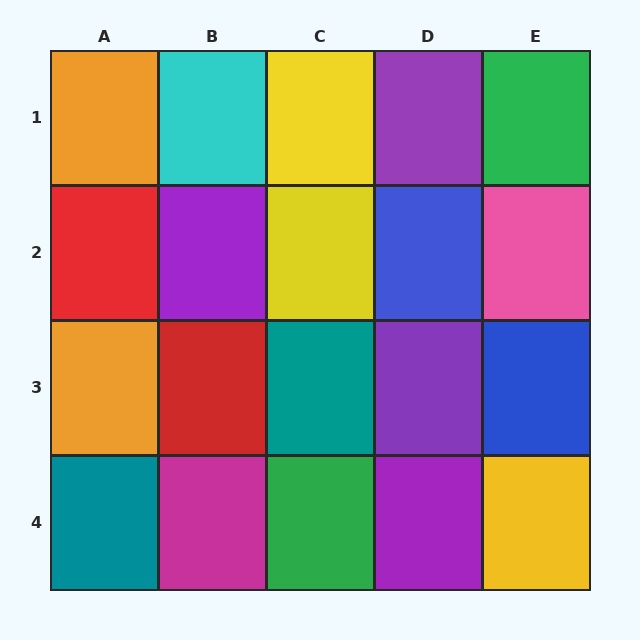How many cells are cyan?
1 cell is cyan.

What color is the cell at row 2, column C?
Yellow.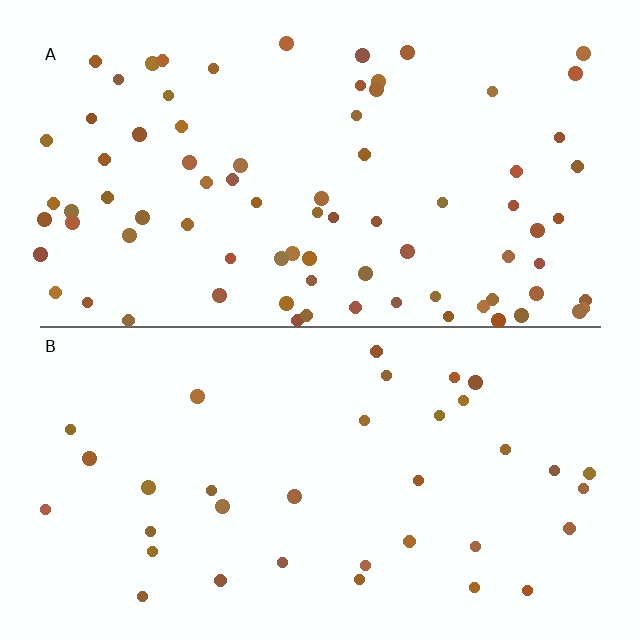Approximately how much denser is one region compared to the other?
Approximately 2.2× — region A over region B.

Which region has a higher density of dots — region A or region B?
A (the top).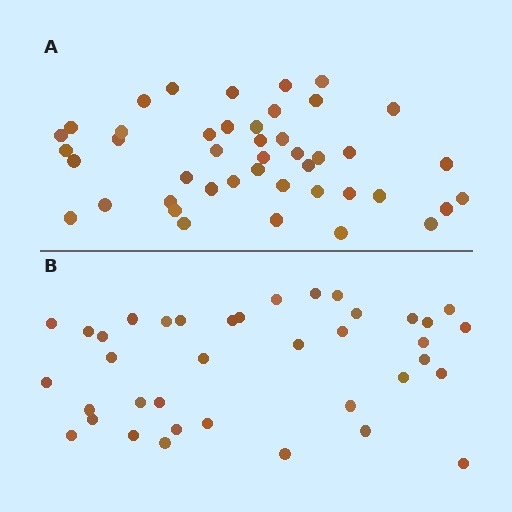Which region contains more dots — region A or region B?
Region A (the top region) has more dots.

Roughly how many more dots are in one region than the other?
Region A has about 6 more dots than region B.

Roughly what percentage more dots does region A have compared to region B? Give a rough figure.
About 15% more.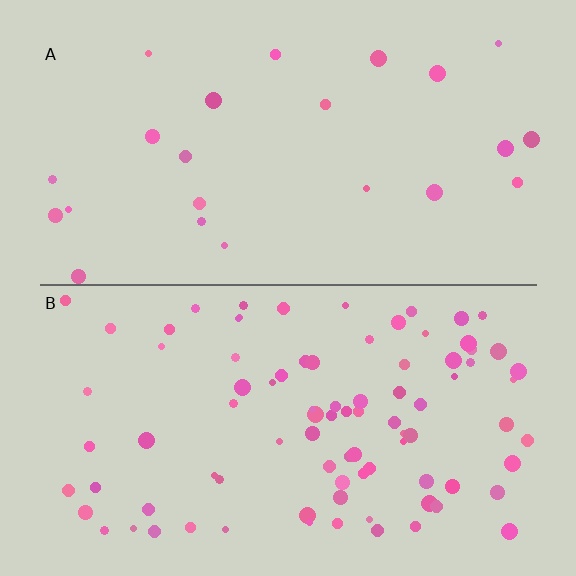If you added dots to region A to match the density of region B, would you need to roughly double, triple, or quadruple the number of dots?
Approximately quadruple.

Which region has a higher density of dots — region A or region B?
B (the bottom).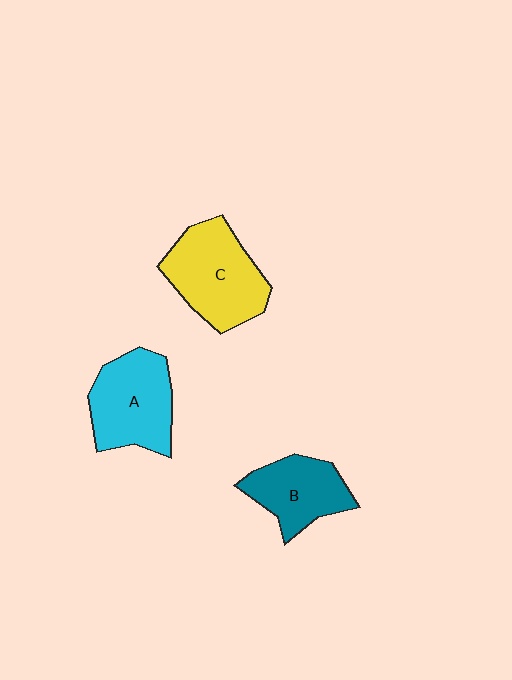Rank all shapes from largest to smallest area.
From largest to smallest: C (yellow), A (cyan), B (teal).